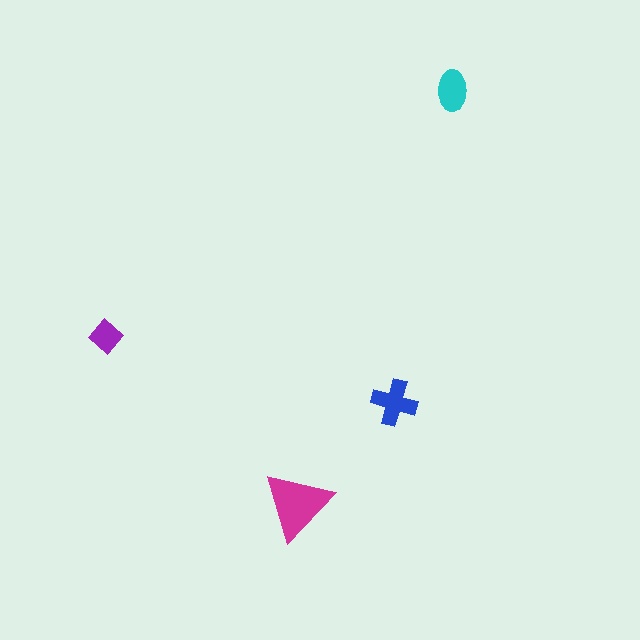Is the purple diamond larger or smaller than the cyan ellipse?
Smaller.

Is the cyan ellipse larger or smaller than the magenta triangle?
Smaller.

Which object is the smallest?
The purple diamond.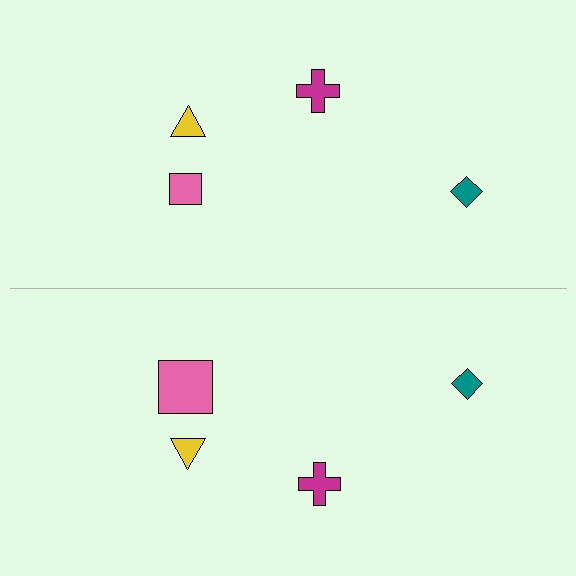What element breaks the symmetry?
The pink square on the bottom side has a different size than its mirror counterpart.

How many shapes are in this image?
There are 8 shapes in this image.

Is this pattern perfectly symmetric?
No, the pattern is not perfectly symmetric. The pink square on the bottom side has a different size than its mirror counterpart.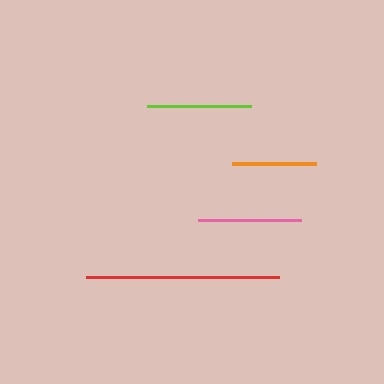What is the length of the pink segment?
The pink segment is approximately 103 pixels long.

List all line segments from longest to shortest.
From longest to shortest: red, lime, pink, orange.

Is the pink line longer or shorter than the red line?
The red line is longer than the pink line.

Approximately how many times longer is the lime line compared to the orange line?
The lime line is approximately 1.2 times the length of the orange line.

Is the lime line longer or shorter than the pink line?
The lime line is longer than the pink line.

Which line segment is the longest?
The red line is the longest at approximately 193 pixels.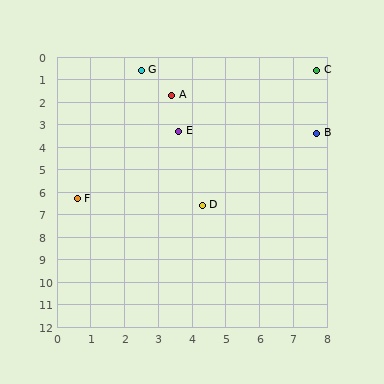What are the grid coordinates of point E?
Point E is at approximately (3.6, 3.3).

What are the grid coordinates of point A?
Point A is at approximately (3.4, 1.7).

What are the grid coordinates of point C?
Point C is at approximately (7.7, 0.6).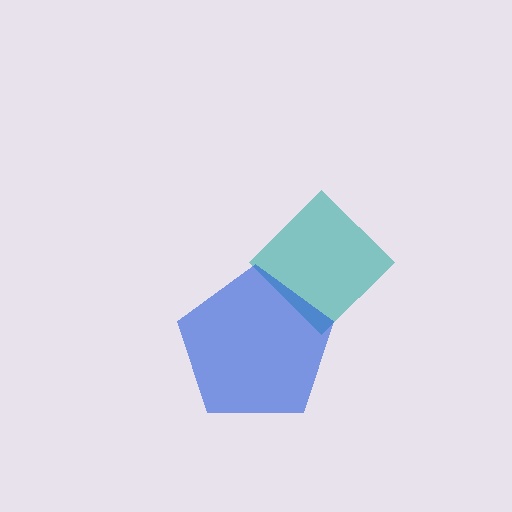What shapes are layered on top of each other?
The layered shapes are: a teal diamond, a blue pentagon.